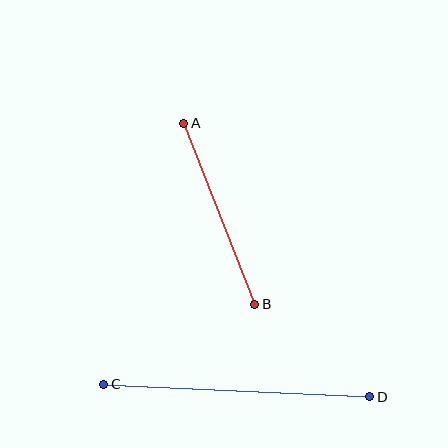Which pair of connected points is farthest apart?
Points C and D are farthest apart.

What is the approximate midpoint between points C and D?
The midpoint is at approximately (237, 390) pixels.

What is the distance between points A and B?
The distance is approximately 195 pixels.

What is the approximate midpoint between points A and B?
The midpoint is at approximately (219, 214) pixels.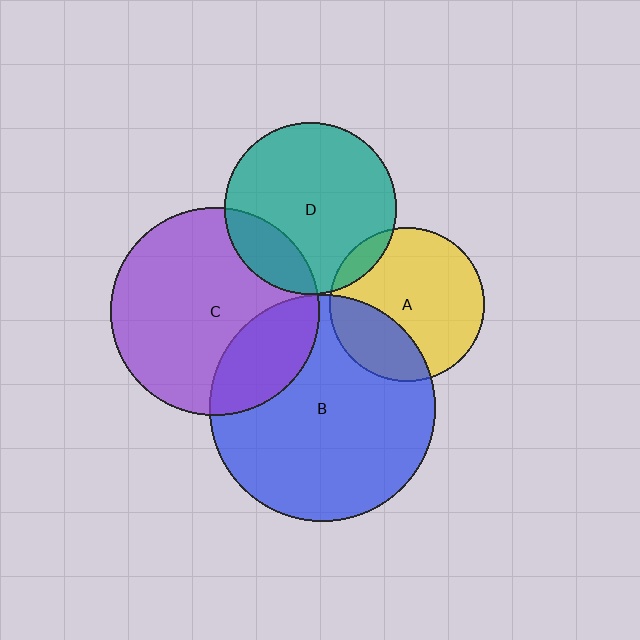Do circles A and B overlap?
Yes.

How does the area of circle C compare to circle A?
Approximately 1.8 times.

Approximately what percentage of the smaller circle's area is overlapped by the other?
Approximately 25%.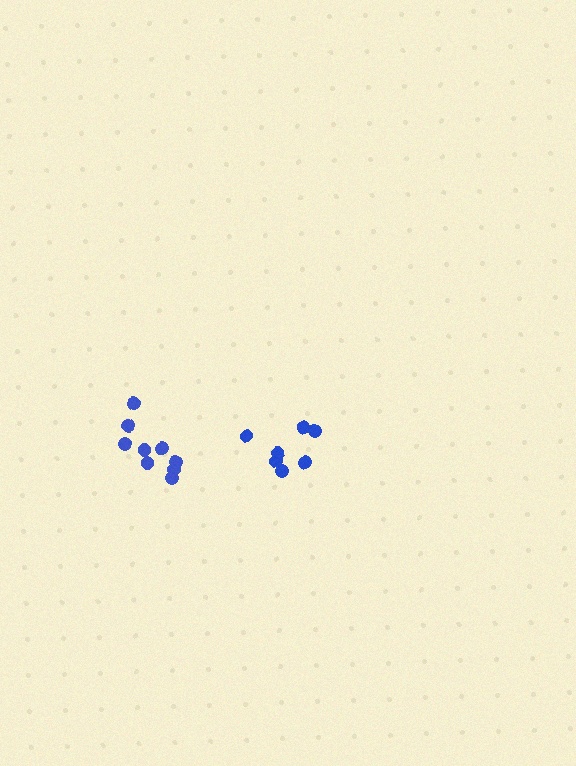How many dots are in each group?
Group 1: 7 dots, Group 2: 9 dots (16 total).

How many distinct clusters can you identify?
There are 2 distinct clusters.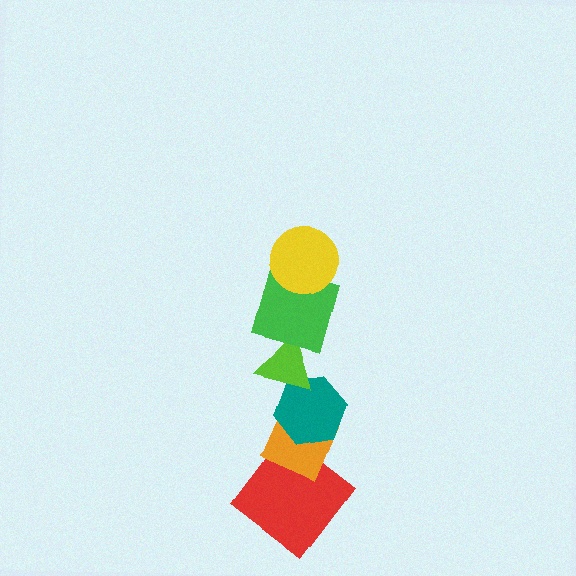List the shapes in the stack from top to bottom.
From top to bottom: the yellow circle, the green square, the lime triangle, the teal hexagon, the orange diamond, the red diamond.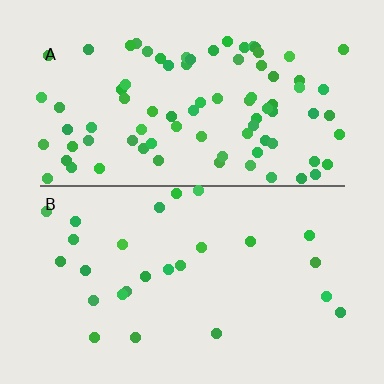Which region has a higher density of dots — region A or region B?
A (the top).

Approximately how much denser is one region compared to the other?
Approximately 3.3× — region A over region B.